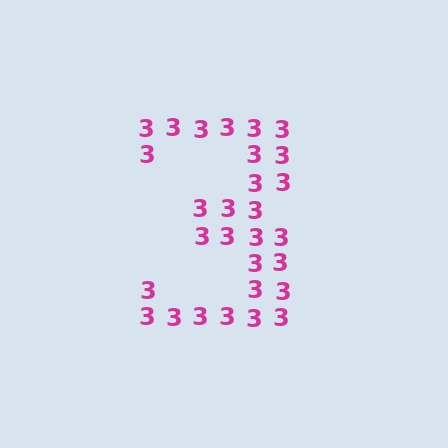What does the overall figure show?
The overall figure shows the digit 3.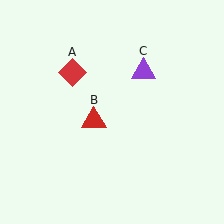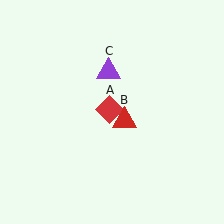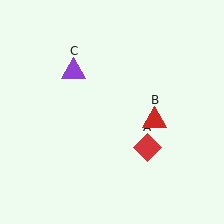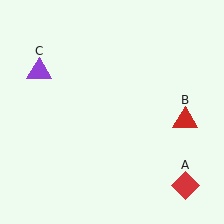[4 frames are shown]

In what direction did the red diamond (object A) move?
The red diamond (object A) moved down and to the right.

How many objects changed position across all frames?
3 objects changed position: red diamond (object A), red triangle (object B), purple triangle (object C).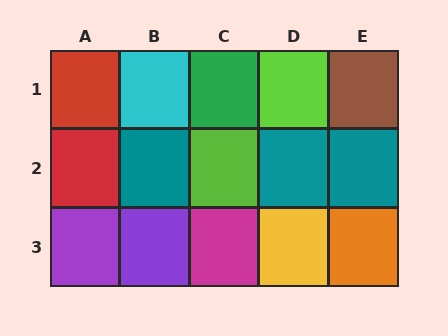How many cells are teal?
3 cells are teal.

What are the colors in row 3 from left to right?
Purple, purple, magenta, yellow, orange.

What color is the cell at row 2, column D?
Teal.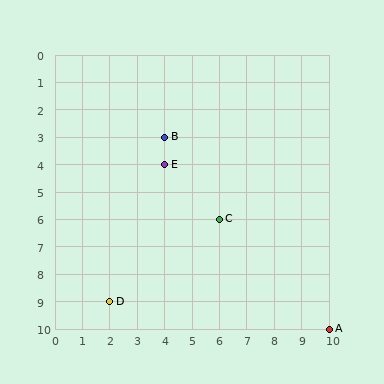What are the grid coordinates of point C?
Point C is at grid coordinates (6, 6).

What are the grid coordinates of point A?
Point A is at grid coordinates (10, 10).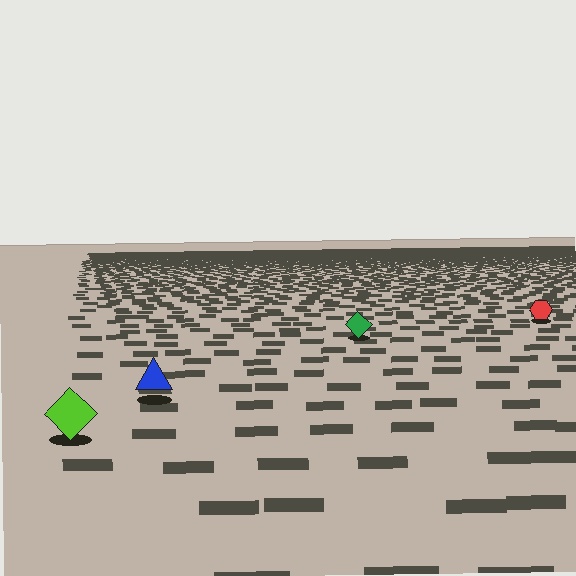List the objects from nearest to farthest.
From nearest to farthest: the lime diamond, the blue triangle, the green diamond, the red hexagon.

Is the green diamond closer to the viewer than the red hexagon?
Yes. The green diamond is closer — you can tell from the texture gradient: the ground texture is coarser near it.